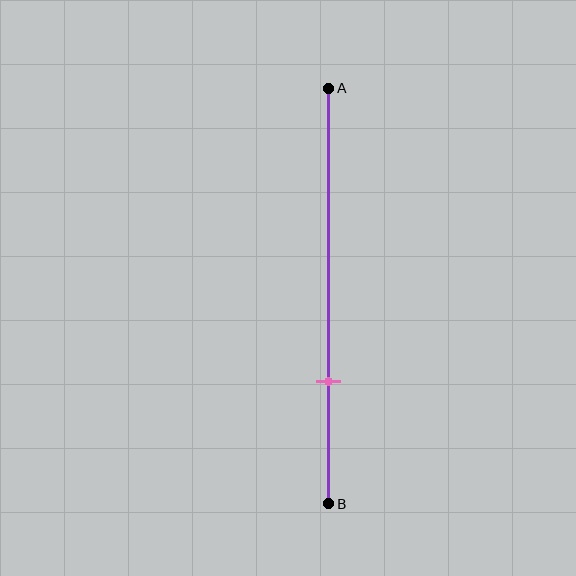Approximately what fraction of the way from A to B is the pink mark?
The pink mark is approximately 70% of the way from A to B.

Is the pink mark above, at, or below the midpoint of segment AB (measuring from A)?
The pink mark is below the midpoint of segment AB.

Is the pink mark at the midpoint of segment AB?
No, the mark is at about 70% from A, not at the 50% midpoint.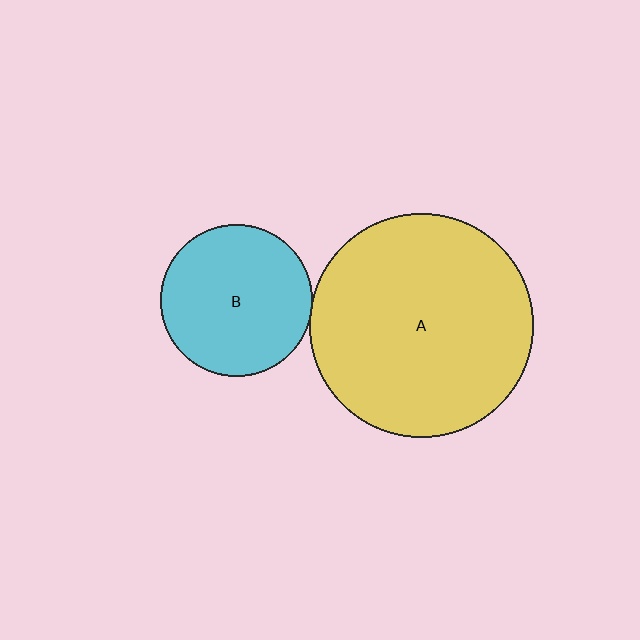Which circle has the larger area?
Circle A (yellow).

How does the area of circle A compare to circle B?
Approximately 2.2 times.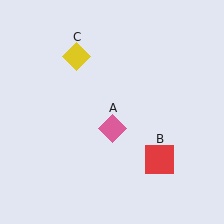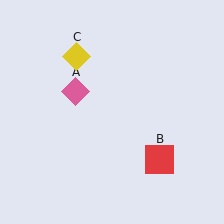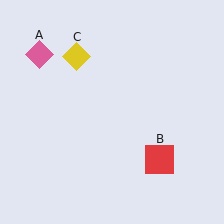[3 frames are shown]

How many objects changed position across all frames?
1 object changed position: pink diamond (object A).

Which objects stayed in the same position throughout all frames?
Red square (object B) and yellow diamond (object C) remained stationary.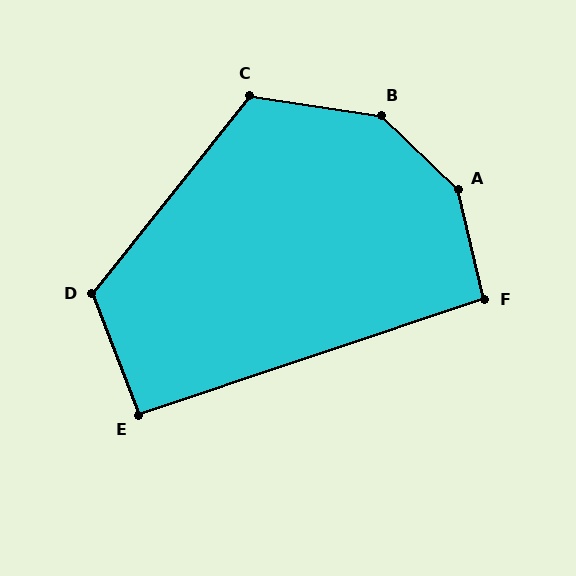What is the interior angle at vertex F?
Approximately 95 degrees (obtuse).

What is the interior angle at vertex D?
Approximately 120 degrees (obtuse).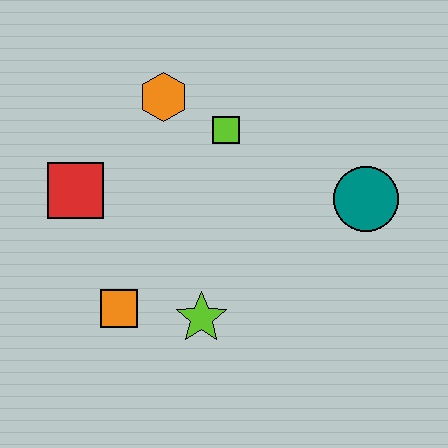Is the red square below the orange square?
No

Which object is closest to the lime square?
The orange hexagon is closest to the lime square.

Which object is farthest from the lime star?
The orange hexagon is farthest from the lime star.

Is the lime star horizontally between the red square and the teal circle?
Yes